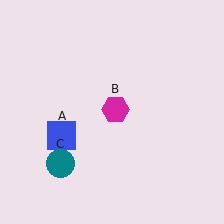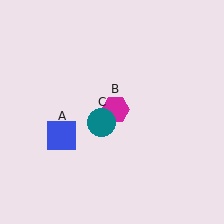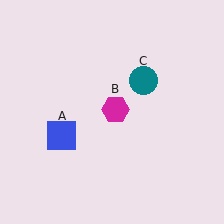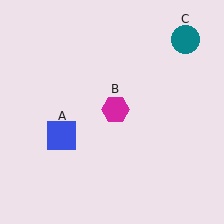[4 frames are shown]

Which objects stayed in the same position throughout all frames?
Blue square (object A) and magenta hexagon (object B) remained stationary.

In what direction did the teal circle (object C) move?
The teal circle (object C) moved up and to the right.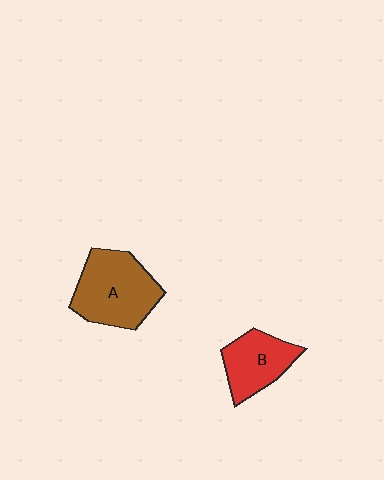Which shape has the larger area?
Shape A (brown).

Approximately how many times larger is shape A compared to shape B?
Approximately 1.4 times.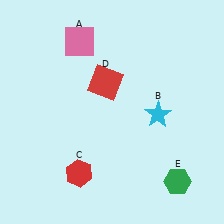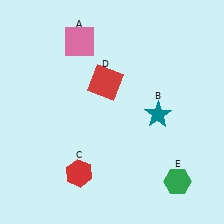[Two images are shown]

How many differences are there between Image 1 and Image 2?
There is 1 difference between the two images.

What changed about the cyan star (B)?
In Image 1, B is cyan. In Image 2, it changed to teal.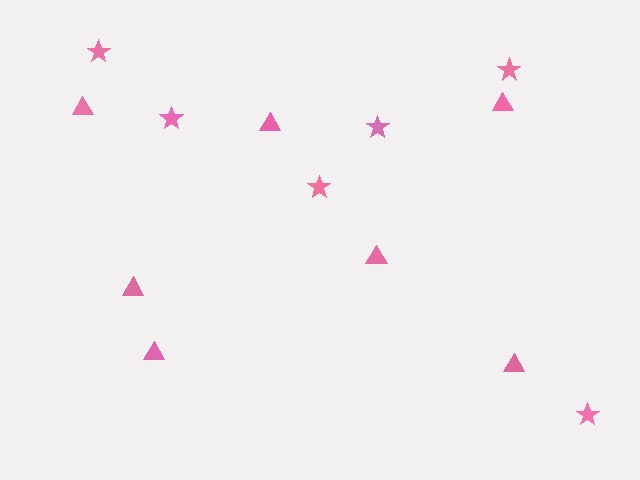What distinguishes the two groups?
There are 2 groups: one group of triangles (7) and one group of stars (6).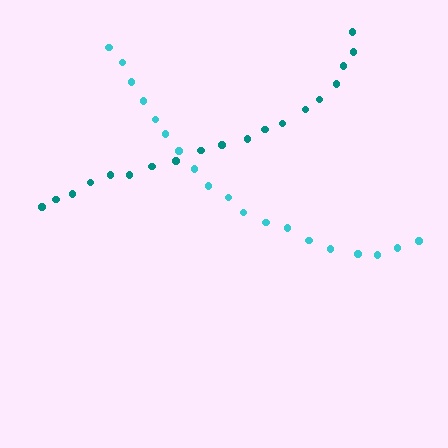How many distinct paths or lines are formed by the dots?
There are 2 distinct paths.